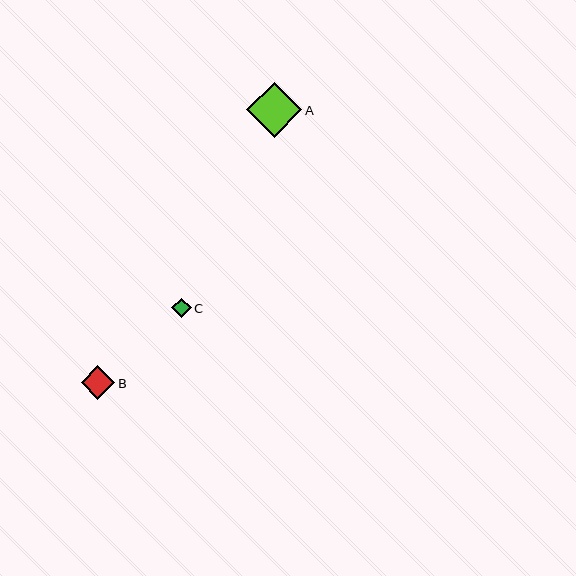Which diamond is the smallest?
Diamond C is the smallest with a size of approximately 19 pixels.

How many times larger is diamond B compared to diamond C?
Diamond B is approximately 1.7 times the size of diamond C.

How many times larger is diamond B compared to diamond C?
Diamond B is approximately 1.7 times the size of diamond C.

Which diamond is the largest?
Diamond A is the largest with a size of approximately 55 pixels.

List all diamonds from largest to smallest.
From largest to smallest: A, B, C.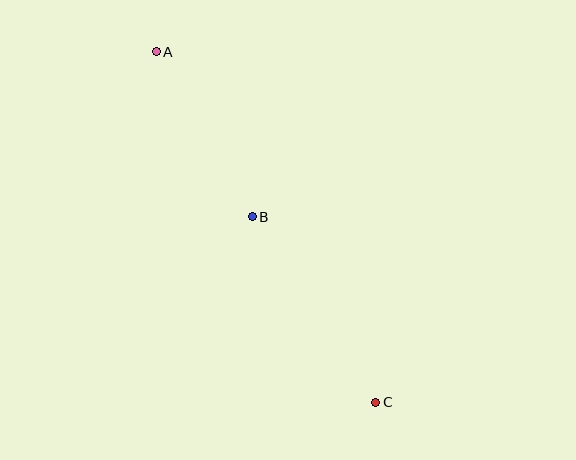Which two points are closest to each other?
Points A and B are closest to each other.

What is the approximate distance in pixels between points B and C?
The distance between B and C is approximately 223 pixels.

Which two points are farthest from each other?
Points A and C are farthest from each other.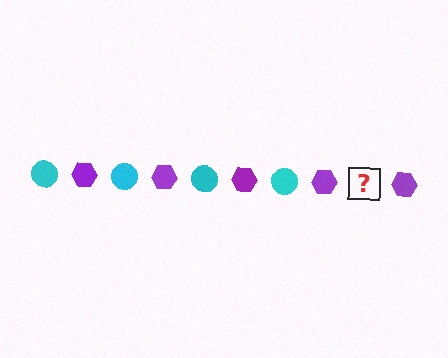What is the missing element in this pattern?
The missing element is a cyan circle.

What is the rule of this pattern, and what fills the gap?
The rule is that the pattern alternates between cyan circle and purple hexagon. The gap should be filled with a cyan circle.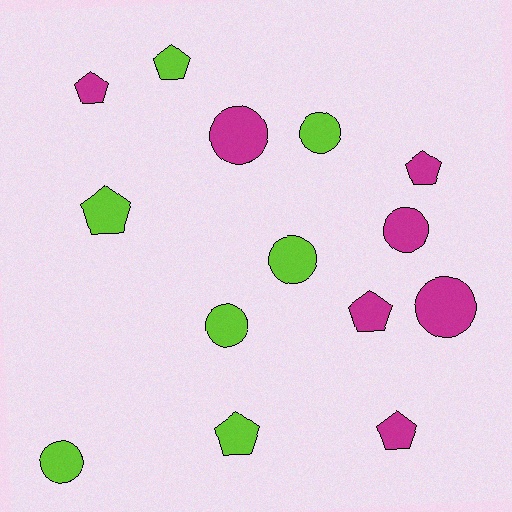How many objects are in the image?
There are 14 objects.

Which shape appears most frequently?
Pentagon, with 7 objects.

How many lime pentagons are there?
There are 3 lime pentagons.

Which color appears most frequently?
Magenta, with 7 objects.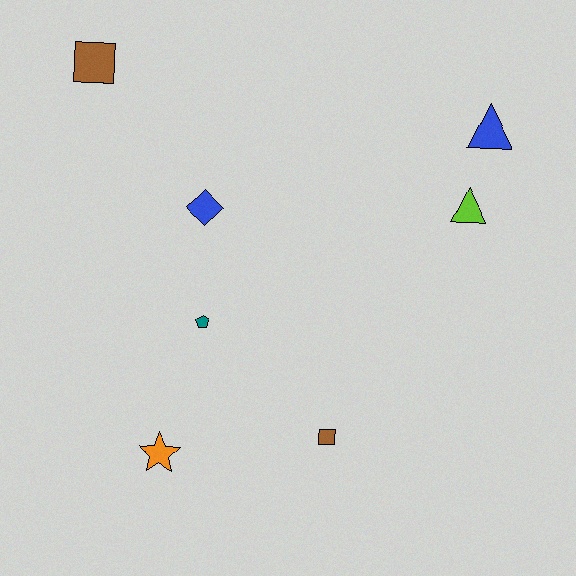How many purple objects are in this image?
There are no purple objects.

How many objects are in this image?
There are 7 objects.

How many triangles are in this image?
There are 2 triangles.